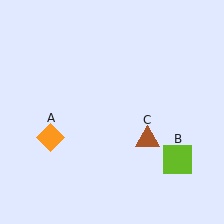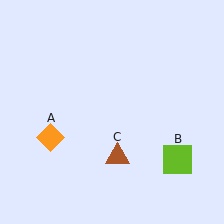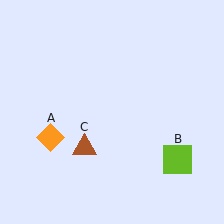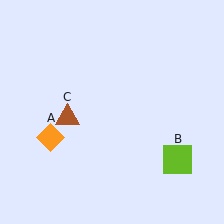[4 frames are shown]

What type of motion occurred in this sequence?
The brown triangle (object C) rotated clockwise around the center of the scene.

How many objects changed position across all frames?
1 object changed position: brown triangle (object C).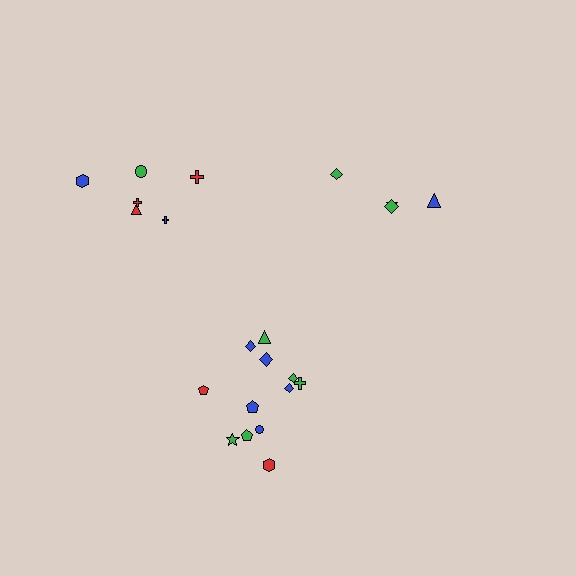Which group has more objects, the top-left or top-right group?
The top-left group.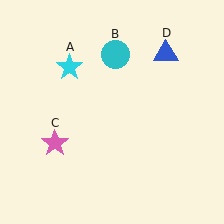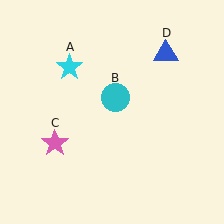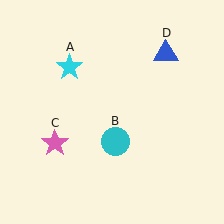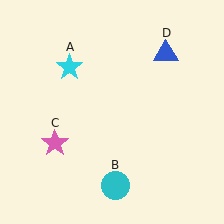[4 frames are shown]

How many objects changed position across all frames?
1 object changed position: cyan circle (object B).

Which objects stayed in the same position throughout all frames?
Cyan star (object A) and pink star (object C) and blue triangle (object D) remained stationary.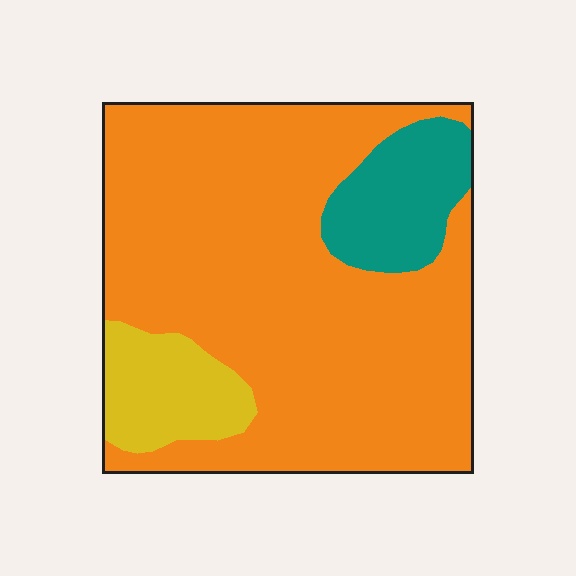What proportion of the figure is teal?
Teal covers 12% of the figure.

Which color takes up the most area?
Orange, at roughly 75%.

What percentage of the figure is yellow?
Yellow covers roughly 10% of the figure.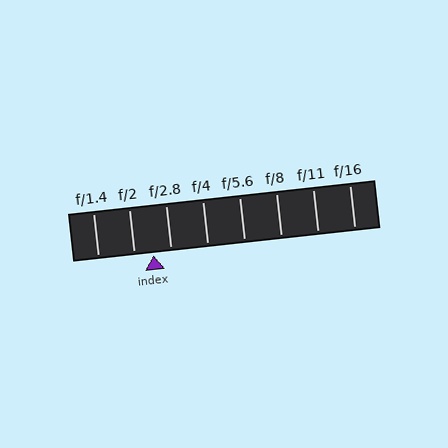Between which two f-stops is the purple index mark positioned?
The index mark is between f/2 and f/2.8.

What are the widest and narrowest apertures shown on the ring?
The widest aperture shown is f/1.4 and the narrowest is f/16.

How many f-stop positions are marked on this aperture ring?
There are 8 f-stop positions marked.